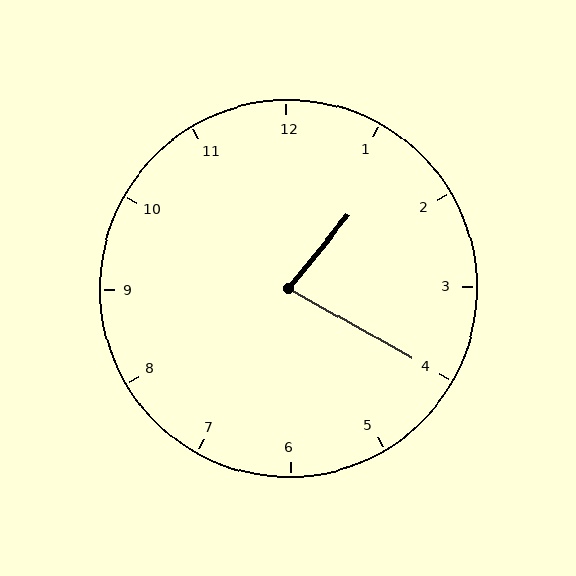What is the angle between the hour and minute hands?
Approximately 80 degrees.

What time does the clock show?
1:20.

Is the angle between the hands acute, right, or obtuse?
It is acute.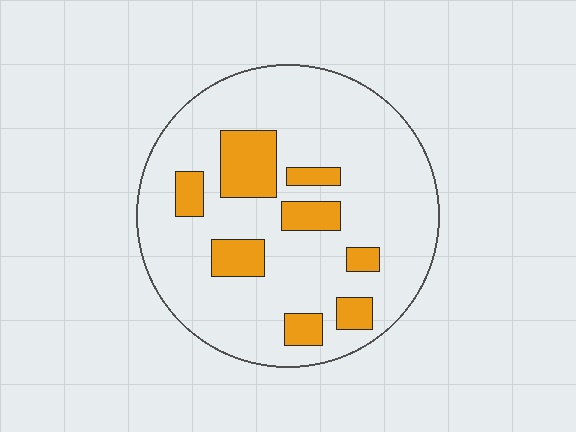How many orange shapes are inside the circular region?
8.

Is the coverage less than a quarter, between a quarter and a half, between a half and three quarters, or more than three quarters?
Less than a quarter.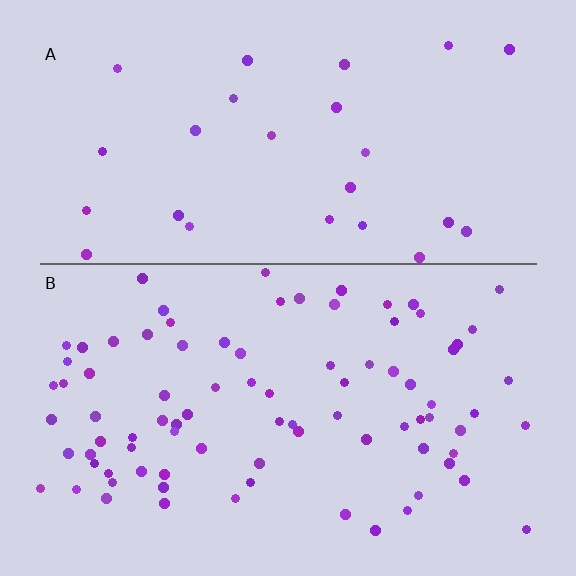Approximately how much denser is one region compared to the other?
Approximately 3.2× — region B over region A.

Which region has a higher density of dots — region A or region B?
B (the bottom).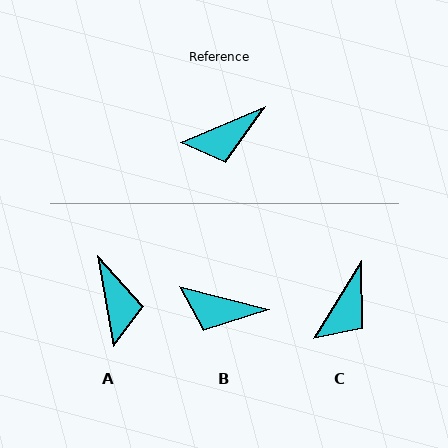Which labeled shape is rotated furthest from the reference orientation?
A, about 77 degrees away.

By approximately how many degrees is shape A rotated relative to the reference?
Approximately 77 degrees counter-clockwise.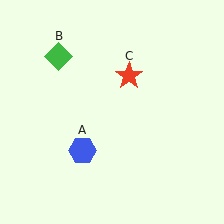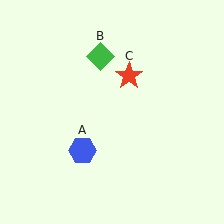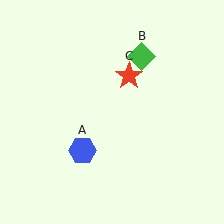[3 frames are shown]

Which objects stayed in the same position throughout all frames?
Blue hexagon (object A) and red star (object C) remained stationary.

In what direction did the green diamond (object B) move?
The green diamond (object B) moved right.